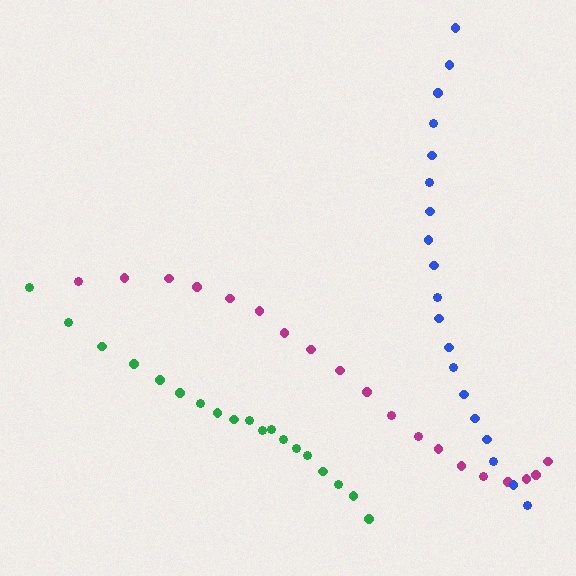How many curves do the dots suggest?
There are 3 distinct paths.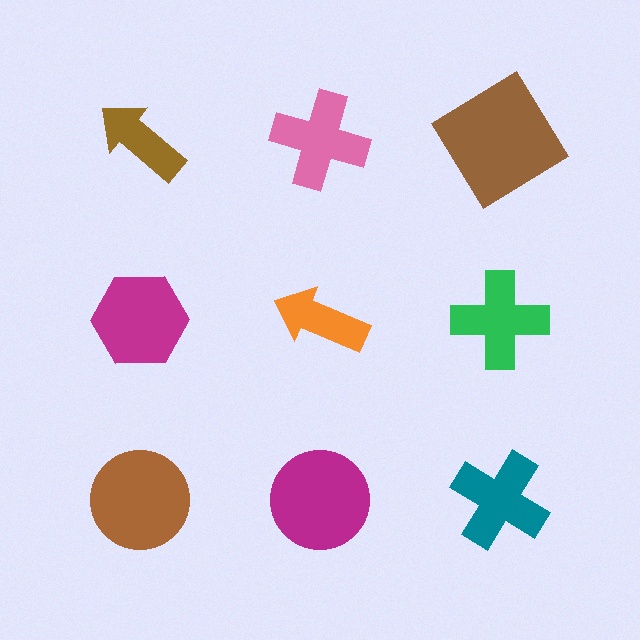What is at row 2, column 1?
A magenta hexagon.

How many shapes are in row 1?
3 shapes.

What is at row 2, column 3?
A green cross.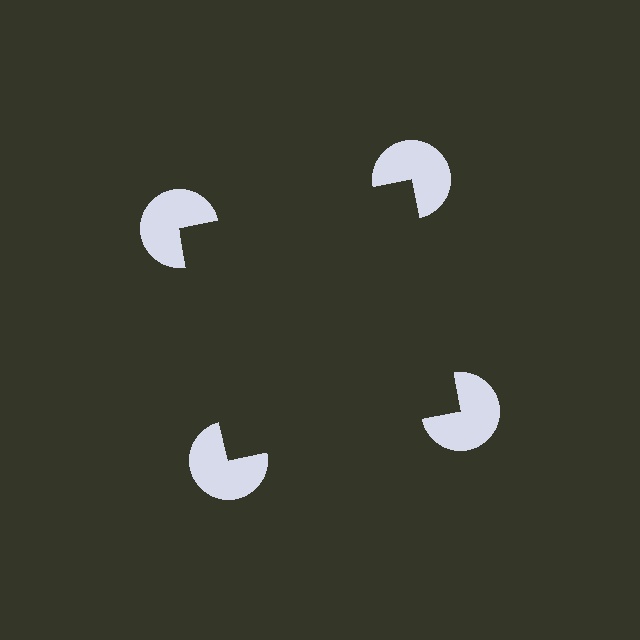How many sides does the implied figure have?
4 sides.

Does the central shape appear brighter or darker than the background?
It typically appears slightly darker than the background, even though no actual brightness change is drawn.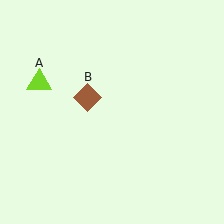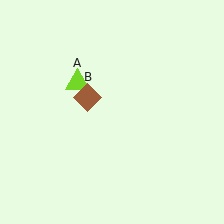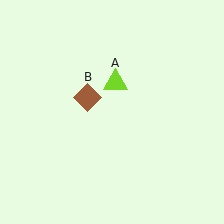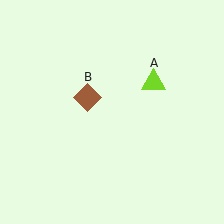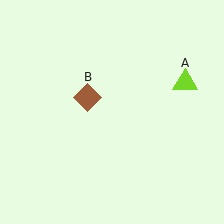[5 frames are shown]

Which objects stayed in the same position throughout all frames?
Brown diamond (object B) remained stationary.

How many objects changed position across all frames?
1 object changed position: lime triangle (object A).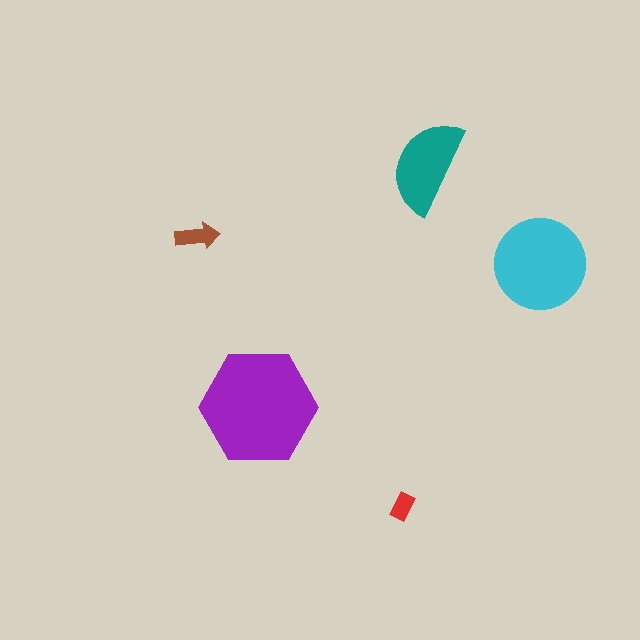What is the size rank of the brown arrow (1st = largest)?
4th.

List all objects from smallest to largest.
The red rectangle, the brown arrow, the teal semicircle, the cyan circle, the purple hexagon.